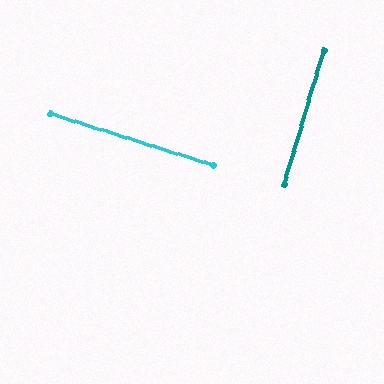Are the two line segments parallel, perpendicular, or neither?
Perpendicular — they meet at approximately 89°.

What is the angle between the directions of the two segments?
Approximately 89 degrees.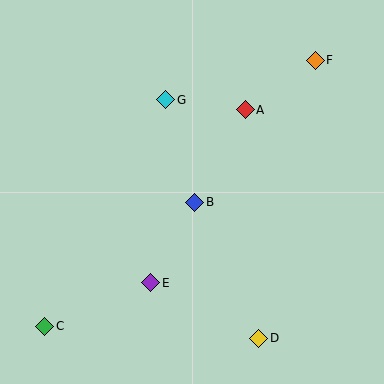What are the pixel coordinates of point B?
Point B is at (195, 202).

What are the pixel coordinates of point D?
Point D is at (259, 338).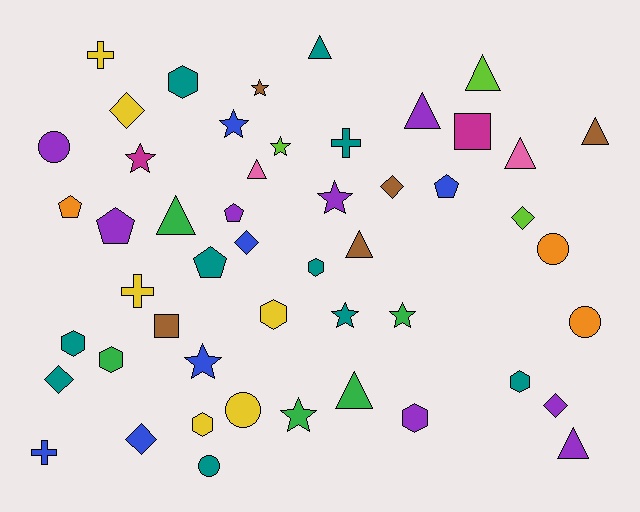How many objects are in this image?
There are 50 objects.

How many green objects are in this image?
There are 5 green objects.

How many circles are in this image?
There are 5 circles.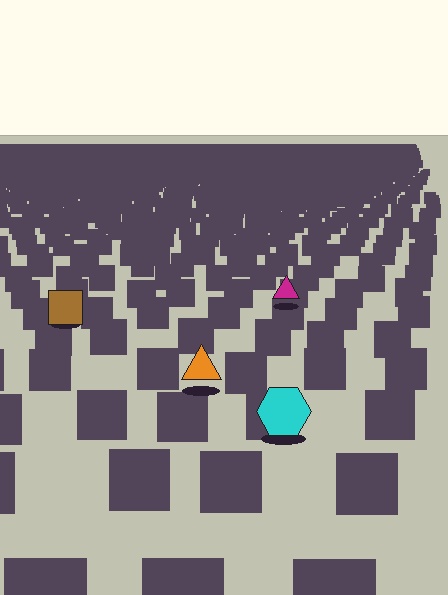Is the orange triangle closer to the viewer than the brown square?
Yes. The orange triangle is closer — you can tell from the texture gradient: the ground texture is coarser near it.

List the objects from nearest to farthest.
From nearest to farthest: the cyan hexagon, the orange triangle, the brown square, the magenta triangle.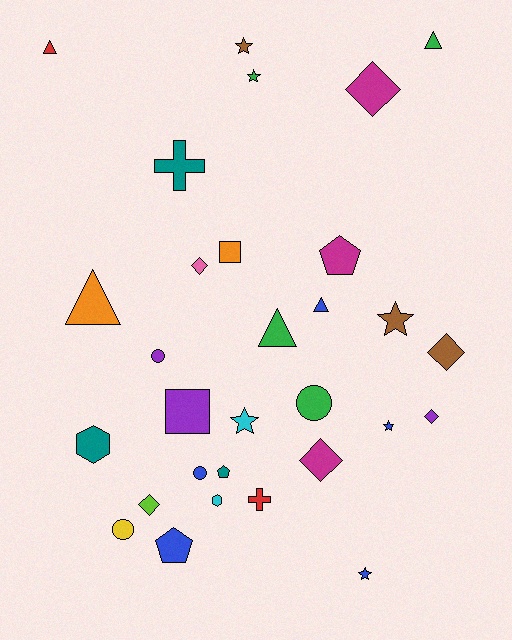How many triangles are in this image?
There are 5 triangles.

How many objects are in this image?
There are 30 objects.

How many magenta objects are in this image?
There are 3 magenta objects.